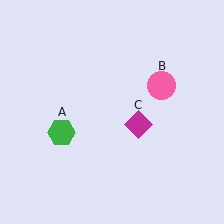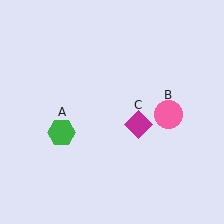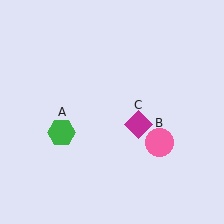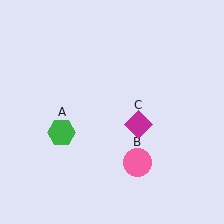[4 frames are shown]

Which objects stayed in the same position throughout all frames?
Green hexagon (object A) and magenta diamond (object C) remained stationary.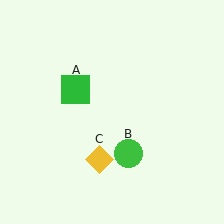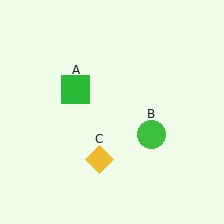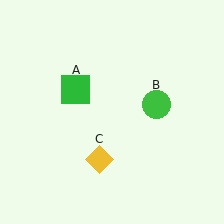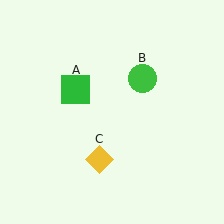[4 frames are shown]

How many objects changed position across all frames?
1 object changed position: green circle (object B).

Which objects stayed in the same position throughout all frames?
Green square (object A) and yellow diamond (object C) remained stationary.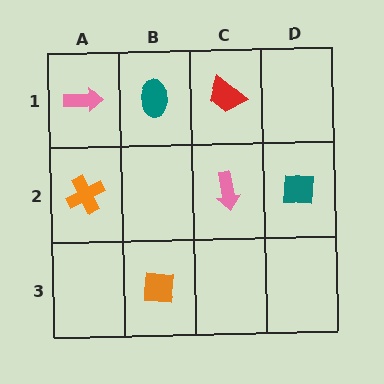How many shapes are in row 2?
3 shapes.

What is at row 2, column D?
A teal square.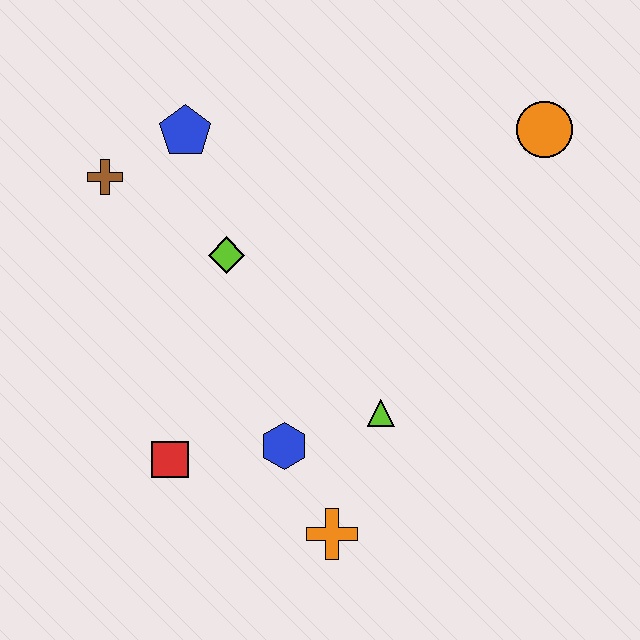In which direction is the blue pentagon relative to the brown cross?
The blue pentagon is to the right of the brown cross.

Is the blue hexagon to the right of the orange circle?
No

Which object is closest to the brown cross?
The blue pentagon is closest to the brown cross.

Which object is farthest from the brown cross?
The orange circle is farthest from the brown cross.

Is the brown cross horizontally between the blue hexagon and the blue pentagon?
No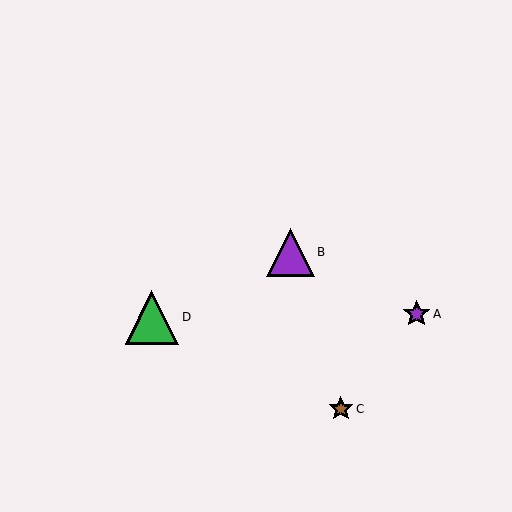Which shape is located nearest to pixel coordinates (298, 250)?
The purple triangle (labeled B) at (290, 252) is nearest to that location.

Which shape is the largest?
The green triangle (labeled D) is the largest.